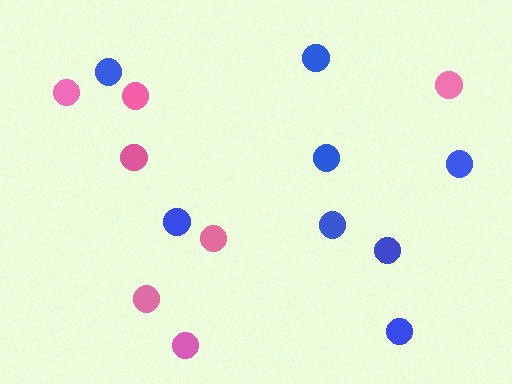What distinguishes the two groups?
There are 2 groups: one group of pink circles (7) and one group of blue circles (8).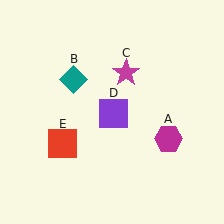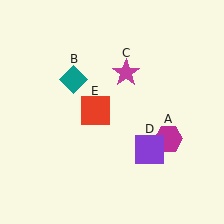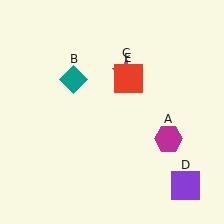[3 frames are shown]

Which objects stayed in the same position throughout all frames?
Magenta hexagon (object A) and teal diamond (object B) and magenta star (object C) remained stationary.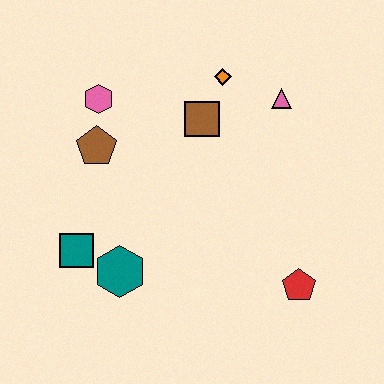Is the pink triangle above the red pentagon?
Yes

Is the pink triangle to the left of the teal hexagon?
No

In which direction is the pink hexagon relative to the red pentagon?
The pink hexagon is to the left of the red pentagon.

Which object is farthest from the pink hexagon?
The red pentagon is farthest from the pink hexagon.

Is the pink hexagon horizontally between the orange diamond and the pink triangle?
No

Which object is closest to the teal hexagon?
The teal square is closest to the teal hexagon.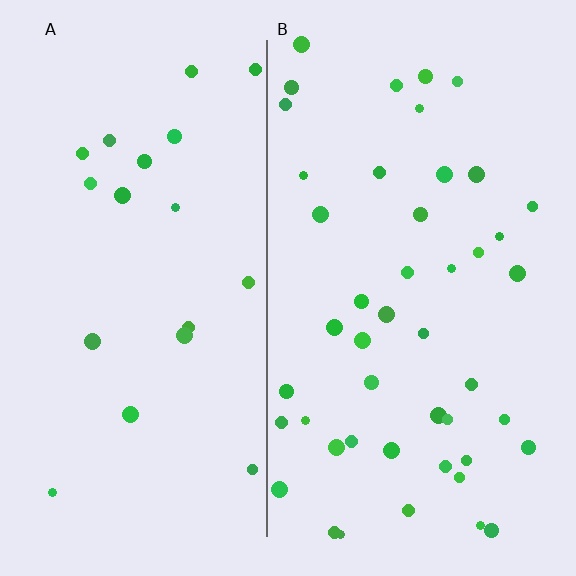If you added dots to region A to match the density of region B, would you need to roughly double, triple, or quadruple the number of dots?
Approximately double.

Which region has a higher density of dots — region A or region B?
B (the right).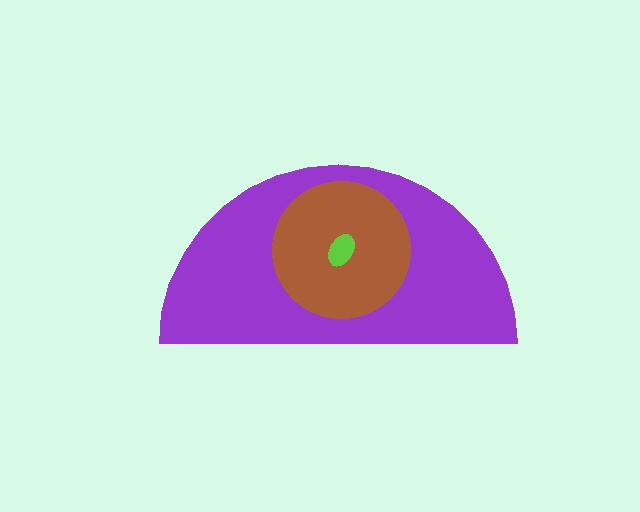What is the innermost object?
The lime ellipse.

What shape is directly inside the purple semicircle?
The brown circle.